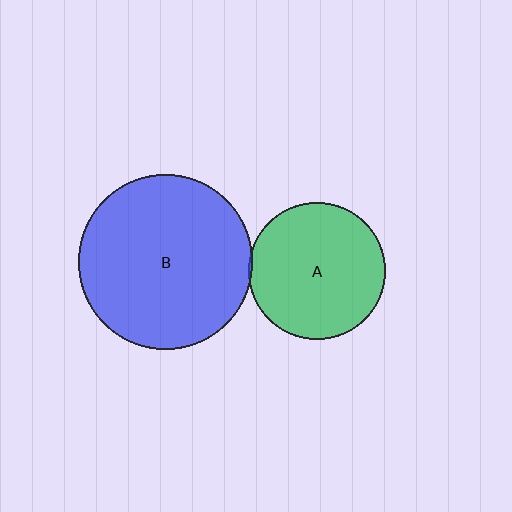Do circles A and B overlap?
Yes.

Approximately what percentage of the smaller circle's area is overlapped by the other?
Approximately 5%.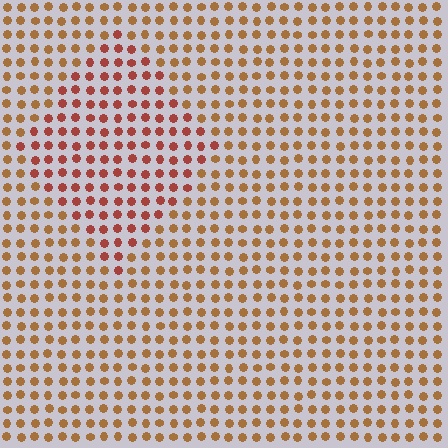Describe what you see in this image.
The image is filled with small brown elements in a uniform arrangement. A diamond-shaped region is visible where the elements are tinted to a slightly different hue, forming a subtle color boundary.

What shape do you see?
I see a diamond.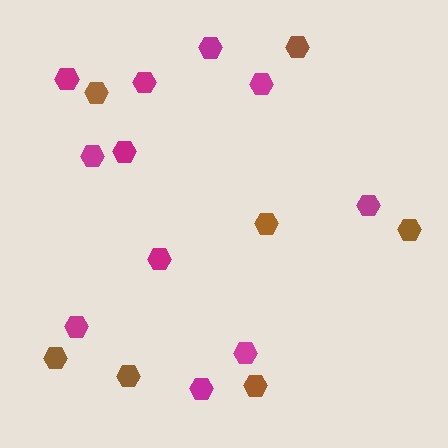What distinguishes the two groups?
There are 2 groups: one group of magenta hexagons (11) and one group of brown hexagons (7).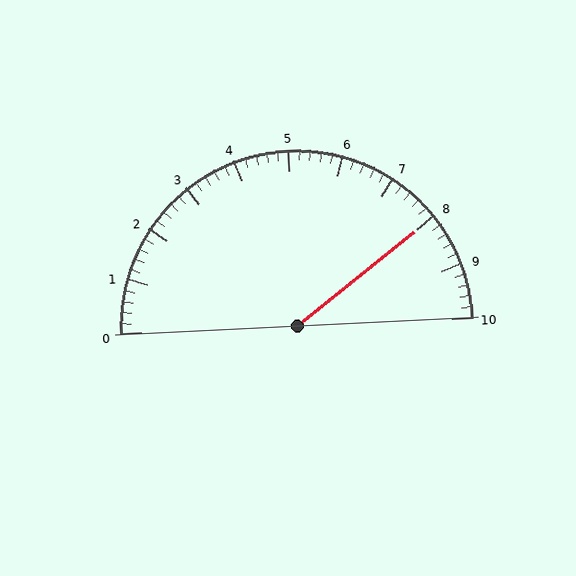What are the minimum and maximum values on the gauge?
The gauge ranges from 0 to 10.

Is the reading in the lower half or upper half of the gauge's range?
The reading is in the upper half of the range (0 to 10).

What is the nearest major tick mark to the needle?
The nearest major tick mark is 8.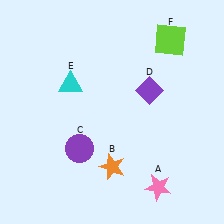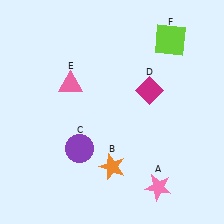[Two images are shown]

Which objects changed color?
D changed from purple to magenta. E changed from cyan to pink.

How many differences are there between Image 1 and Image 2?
There are 2 differences between the two images.